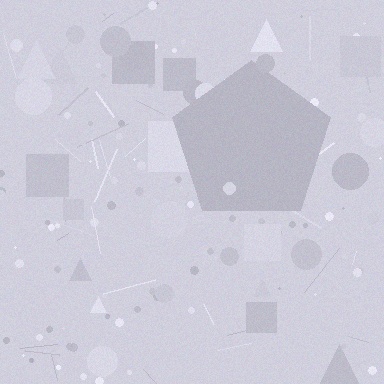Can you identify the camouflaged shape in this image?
The camouflaged shape is a pentagon.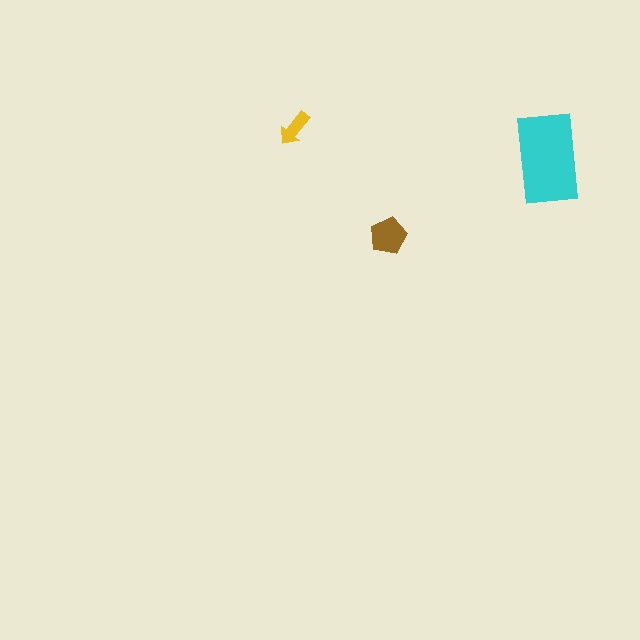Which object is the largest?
The cyan rectangle.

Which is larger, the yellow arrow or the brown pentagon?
The brown pentagon.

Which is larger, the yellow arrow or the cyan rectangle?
The cyan rectangle.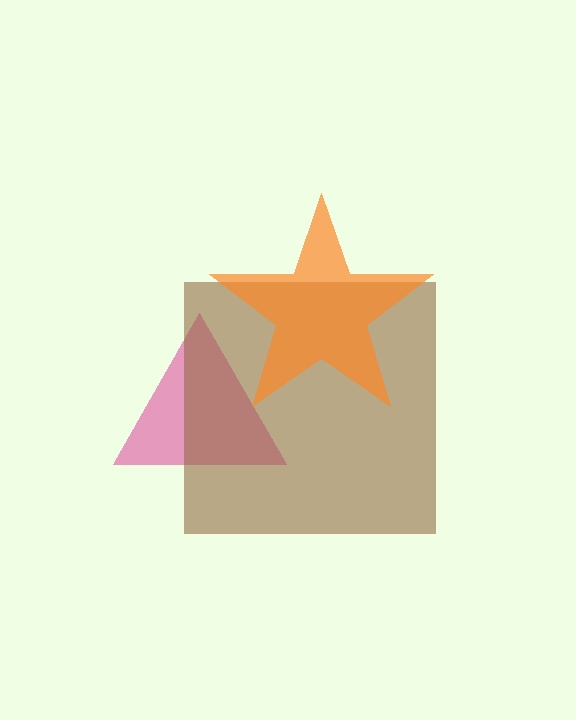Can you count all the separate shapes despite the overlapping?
Yes, there are 3 separate shapes.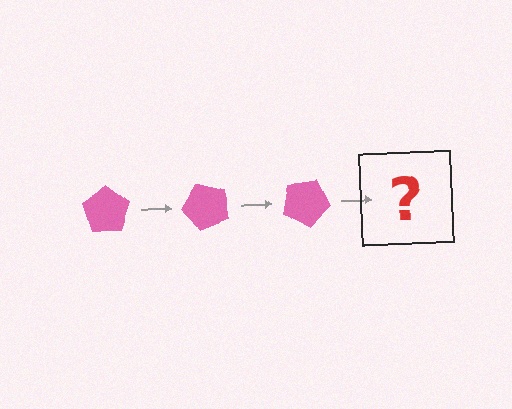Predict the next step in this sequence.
The next step is a pink pentagon rotated 150 degrees.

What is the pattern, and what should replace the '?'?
The pattern is that the pentagon rotates 50 degrees each step. The '?' should be a pink pentagon rotated 150 degrees.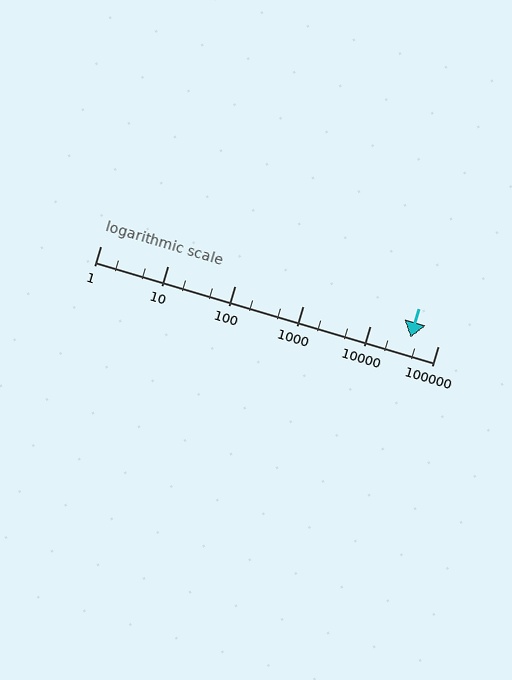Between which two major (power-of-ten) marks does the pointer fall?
The pointer is between 10000 and 100000.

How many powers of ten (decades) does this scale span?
The scale spans 5 decades, from 1 to 100000.